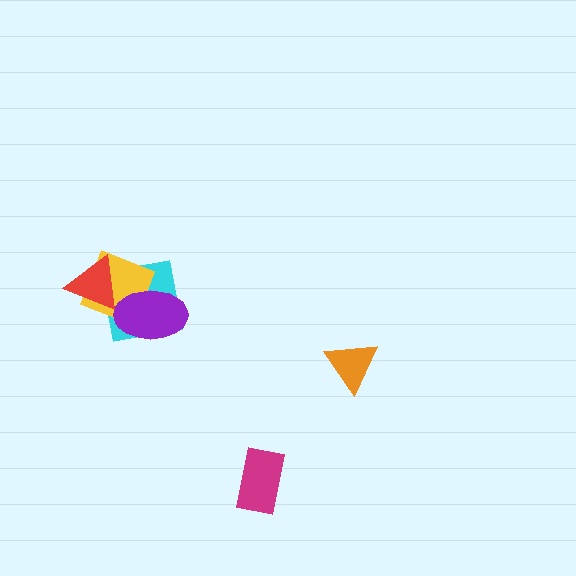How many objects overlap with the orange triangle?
0 objects overlap with the orange triangle.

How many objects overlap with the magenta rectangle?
0 objects overlap with the magenta rectangle.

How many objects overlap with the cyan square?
3 objects overlap with the cyan square.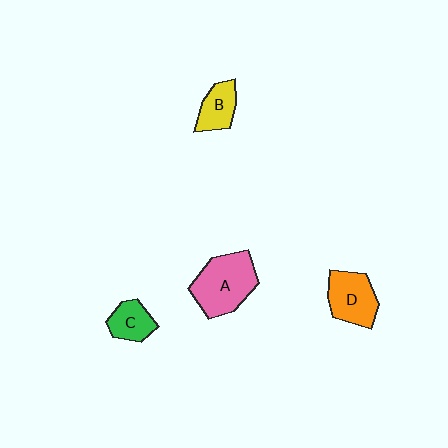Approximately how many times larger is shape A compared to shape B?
Approximately 2.0 times.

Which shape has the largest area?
Shape A (pink).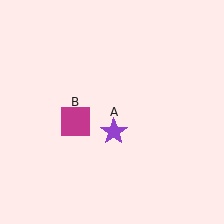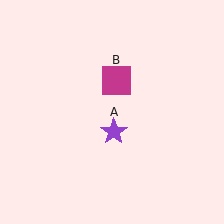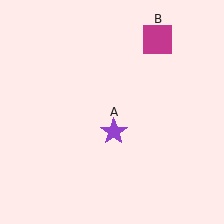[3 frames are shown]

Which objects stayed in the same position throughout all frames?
Purple star (object A) remained stationary.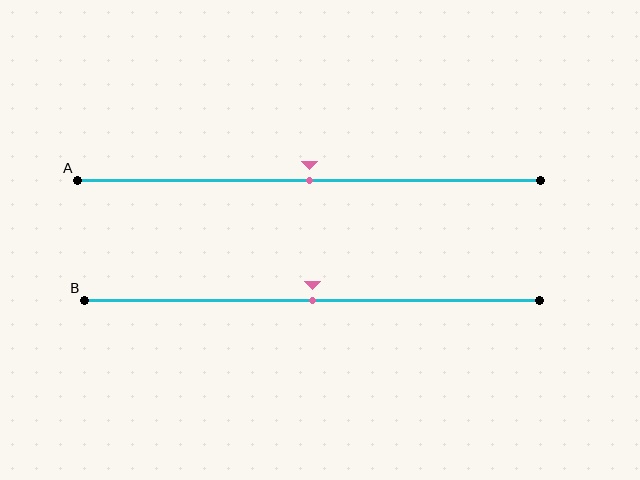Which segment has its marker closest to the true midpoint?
Segment A has its marker closest to the true midpoint.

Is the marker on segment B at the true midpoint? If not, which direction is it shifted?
Yes, the marker on segment B is at the true midpoint.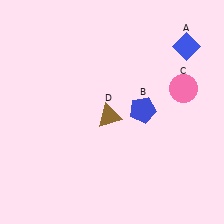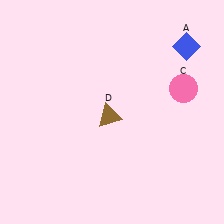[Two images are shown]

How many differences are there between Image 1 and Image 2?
There is 1 difference between the two images.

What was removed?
The blue pentagon (B) was removed in Image 2.